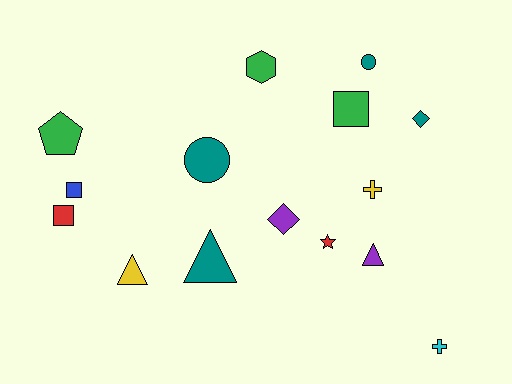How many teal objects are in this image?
There are 4 teal objects.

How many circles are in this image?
There are 2 circles.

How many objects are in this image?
There are 15 objects.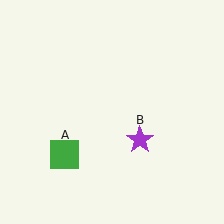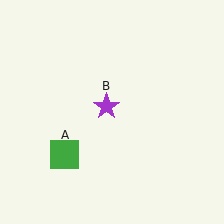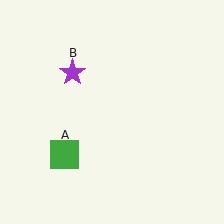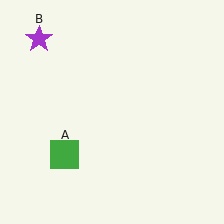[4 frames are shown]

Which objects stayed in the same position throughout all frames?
Green square (object A) remained stationary.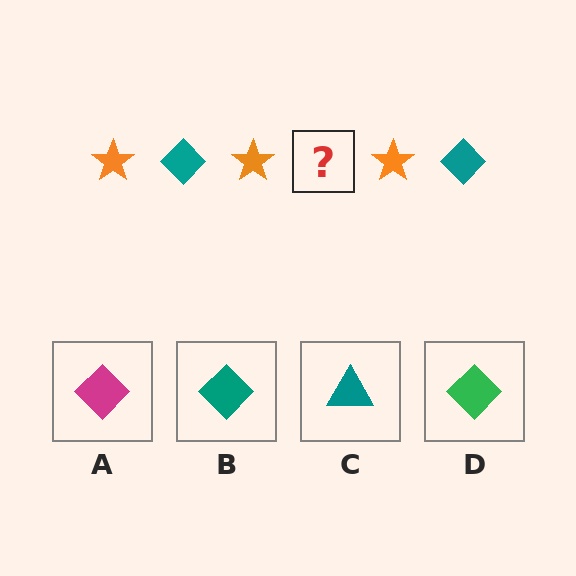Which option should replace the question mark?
Option B.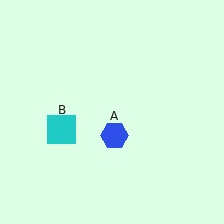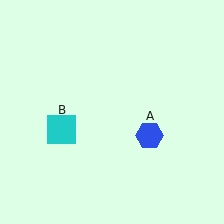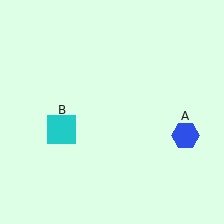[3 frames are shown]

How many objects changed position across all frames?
1 object changed position: blue hexagon (object A).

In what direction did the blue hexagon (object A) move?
The blue hexagon (object A) moved right.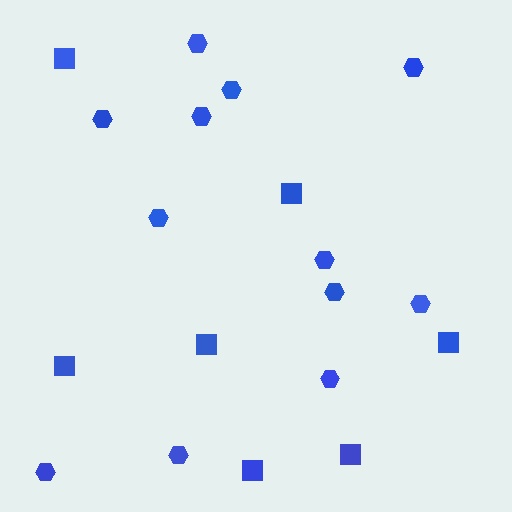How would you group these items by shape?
There are 2 groups: one group of hexagons (12) and one group of squares (7).